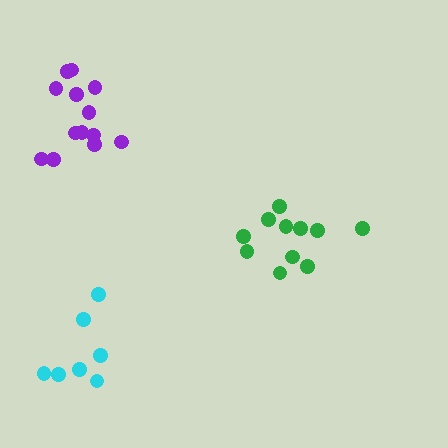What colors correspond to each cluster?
The clusters are colored: green, cyan, purple.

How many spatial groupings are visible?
There are 3 spatial groupings.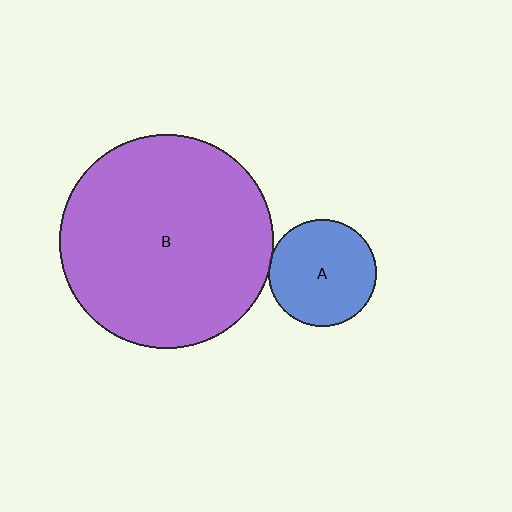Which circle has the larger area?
Circle B (purple).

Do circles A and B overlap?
Yes.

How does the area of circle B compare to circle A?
Approximately 4.0 times.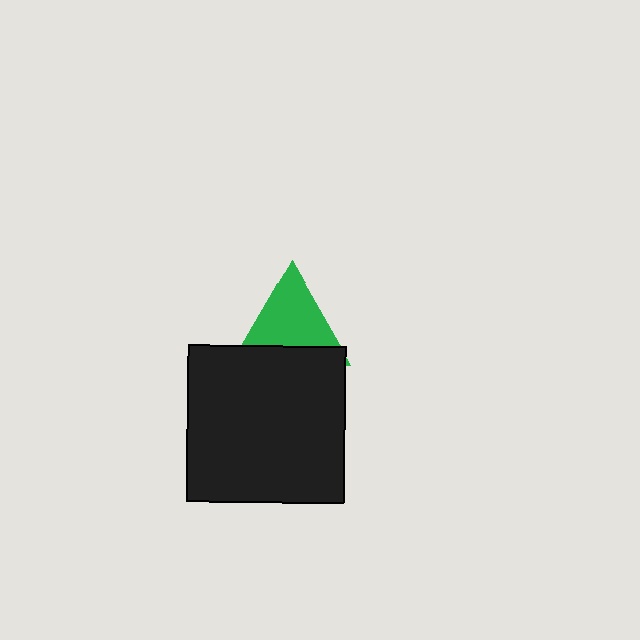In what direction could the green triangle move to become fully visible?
The green triangle could move up. That would shift it out from behind the black square entirely.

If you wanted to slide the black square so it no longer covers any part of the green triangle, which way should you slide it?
Slide it down — that is the most direct way to separate the two shapes.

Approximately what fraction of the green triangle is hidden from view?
Roughly 34% of the green triangle is hidden behind the black square.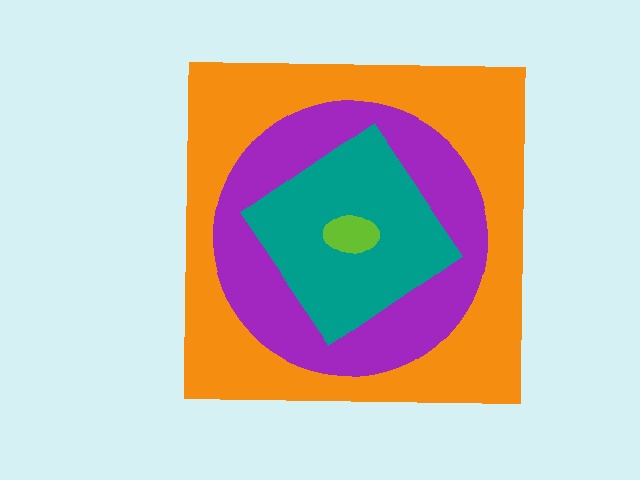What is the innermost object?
The lime ellipse.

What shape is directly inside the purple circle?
The teal diamond.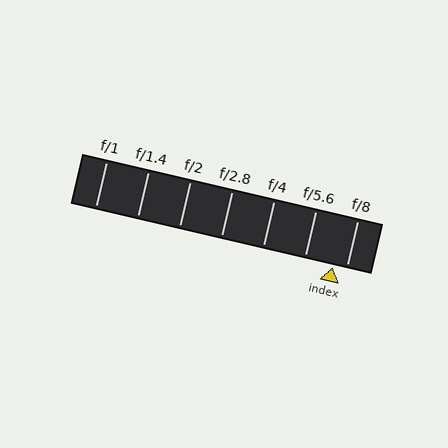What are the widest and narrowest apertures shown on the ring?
The widest aperture shown is f/1 and the narrowest is f/8.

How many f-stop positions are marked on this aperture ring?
There are 7 f-stop positions marked.